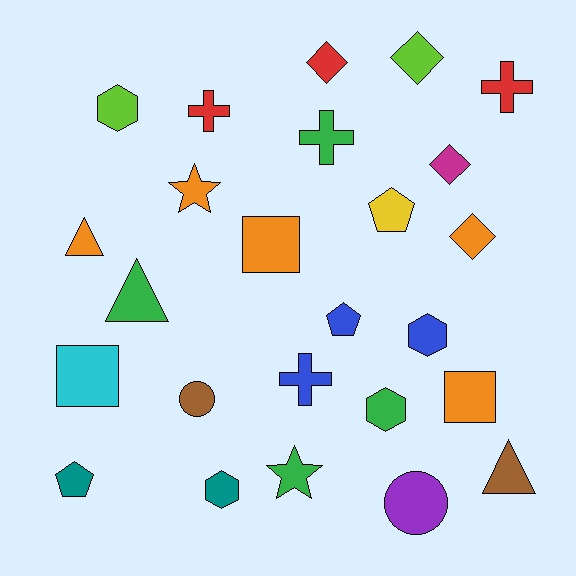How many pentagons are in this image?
There are 3 pentagons.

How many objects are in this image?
There are 25 objects.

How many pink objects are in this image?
There are no pink objects.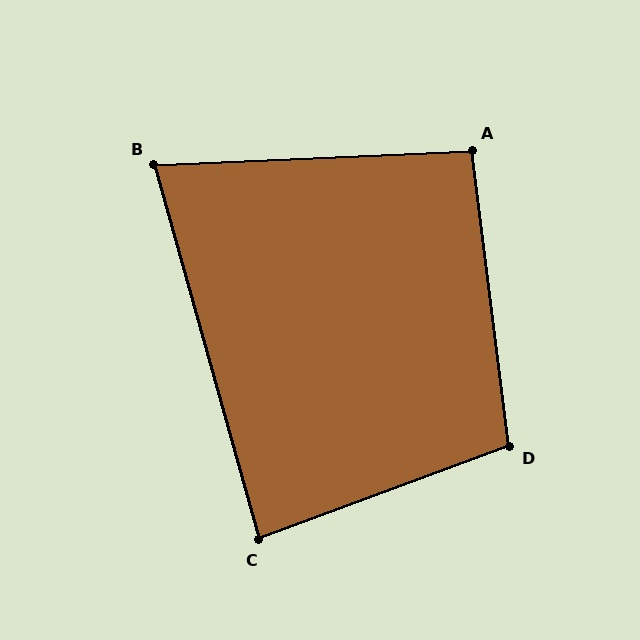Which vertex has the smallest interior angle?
B, at approximately 77 degrees.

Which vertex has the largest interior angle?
D, at approximately 103 degrees.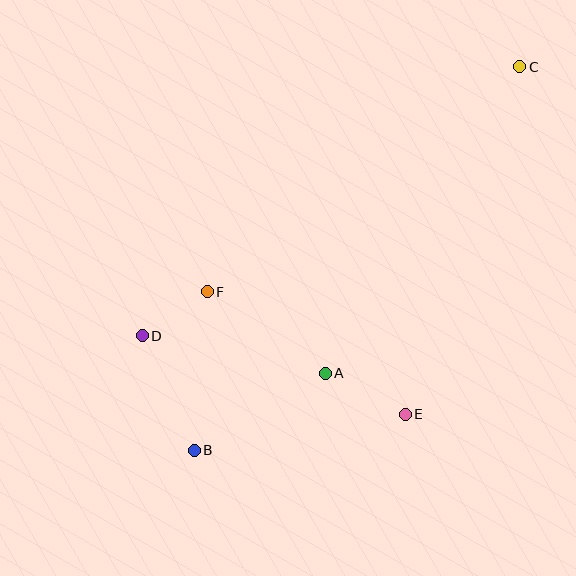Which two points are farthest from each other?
Points B and C are farthest from each other.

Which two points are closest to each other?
Points D and F are closest to each other.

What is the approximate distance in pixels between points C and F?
The distance between C and F is approximately 385 pixels.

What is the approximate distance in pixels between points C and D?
The distance between C and D is approximately 464 pixels.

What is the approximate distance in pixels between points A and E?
The distance between A and E is approximately 90 pixels.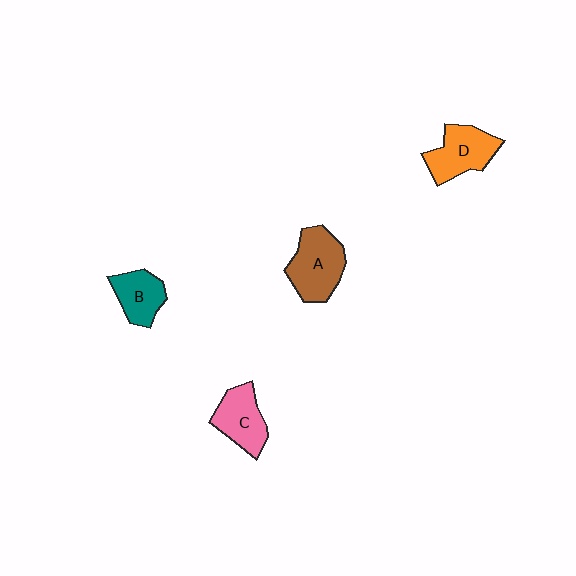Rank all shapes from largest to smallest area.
From largest to smallest: A (brown), D (orange), C (pink), B (teal).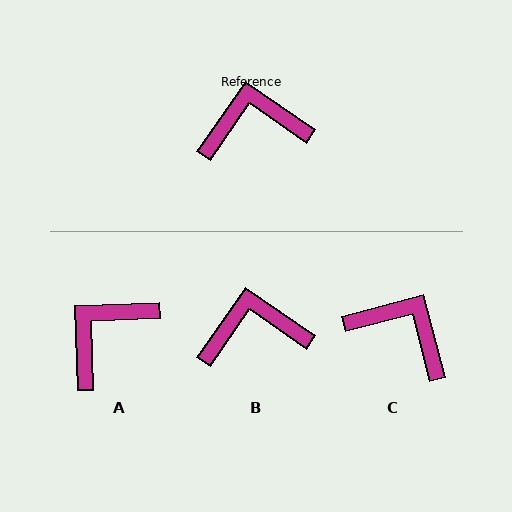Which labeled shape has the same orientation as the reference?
B.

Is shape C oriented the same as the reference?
No, it is off by about 41 degrees.